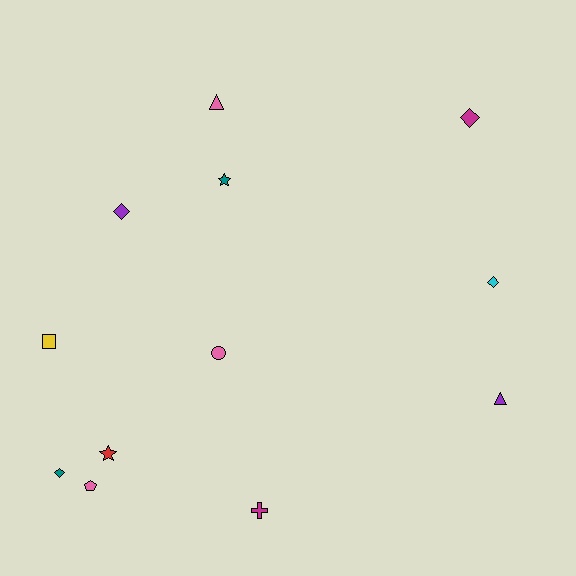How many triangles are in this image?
There are 2 triangles.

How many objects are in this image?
There are 12 objects.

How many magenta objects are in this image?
There are 2 magenta objects.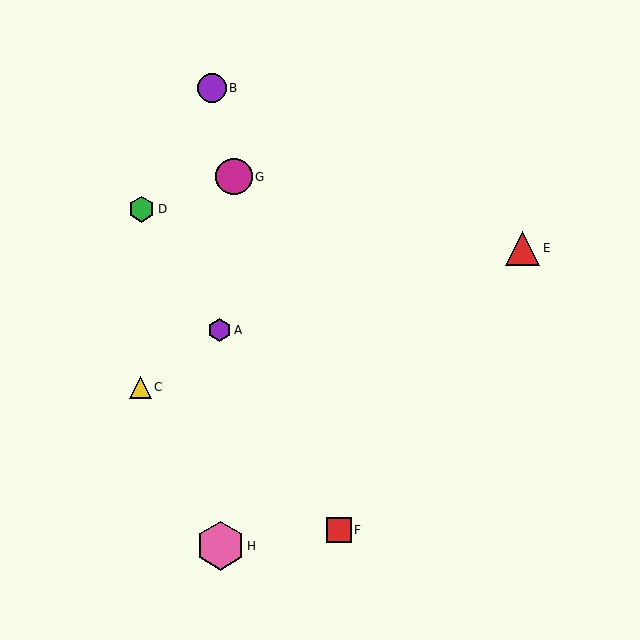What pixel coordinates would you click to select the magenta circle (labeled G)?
Click at (234, 177) to select the magenta circle G.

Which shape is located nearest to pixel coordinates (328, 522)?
The red square (labeled F) at (339, 530) is nearest to that location.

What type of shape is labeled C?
Shape C is a yellow triangle.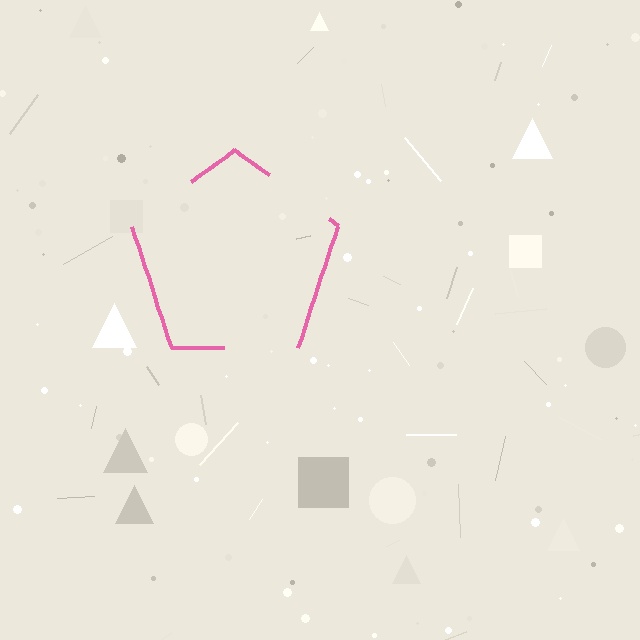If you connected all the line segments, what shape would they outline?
They would outline a pentagon.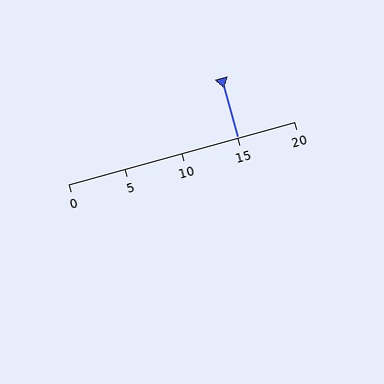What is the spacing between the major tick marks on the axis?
The major ticks are spaced 5 apart.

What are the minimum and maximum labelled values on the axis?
The axis runs from 0 to 20.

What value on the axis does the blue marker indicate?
The marker indicates approximately 15.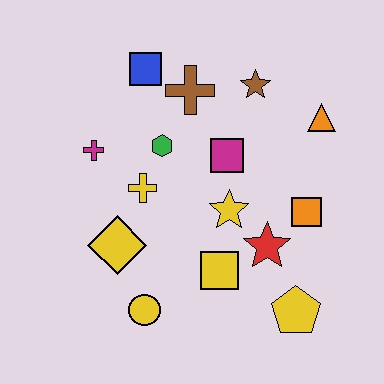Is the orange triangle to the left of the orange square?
No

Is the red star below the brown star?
Yes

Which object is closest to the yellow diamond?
The yellow cross is closest to the yellow diamond.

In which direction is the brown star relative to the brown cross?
The brown star is to the right of the brown cross.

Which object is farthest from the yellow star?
The blue square is farthest from the yellow star.